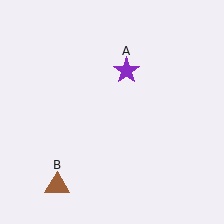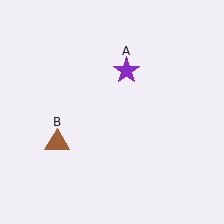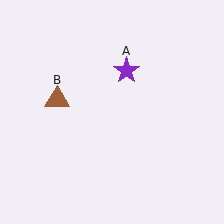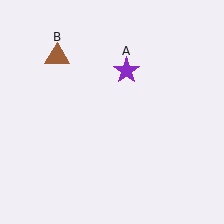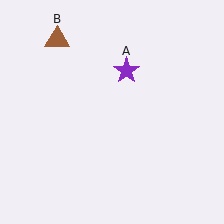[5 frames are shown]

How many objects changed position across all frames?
1 object changed position: brown triangle (object B).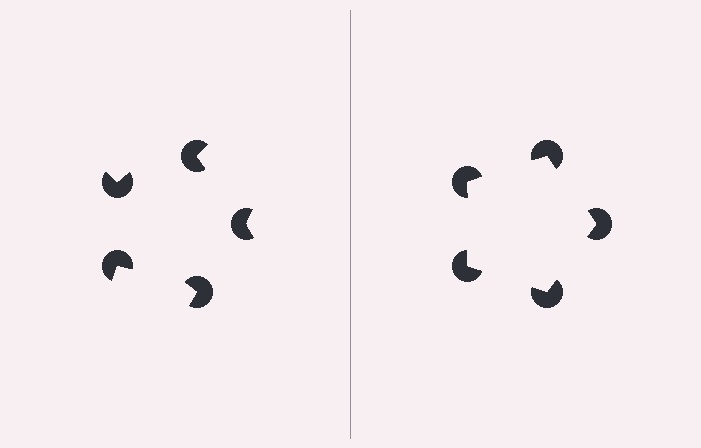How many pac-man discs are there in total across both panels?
10 — 5 on each side.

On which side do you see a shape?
An illusory pentagon appears on the right side. On the left side the wedge cuts are rotated, so no coherent shape forms.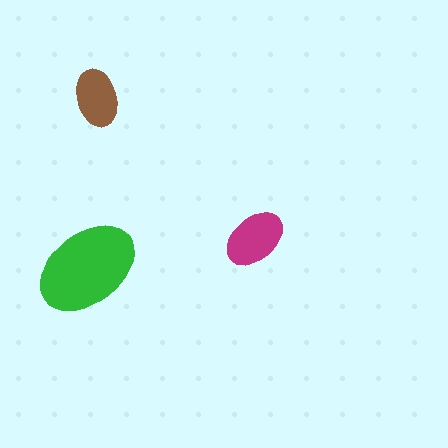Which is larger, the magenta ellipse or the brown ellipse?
The magenta one.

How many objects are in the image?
There are 3 objects in the image.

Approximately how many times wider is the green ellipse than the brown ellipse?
About 2 times wider.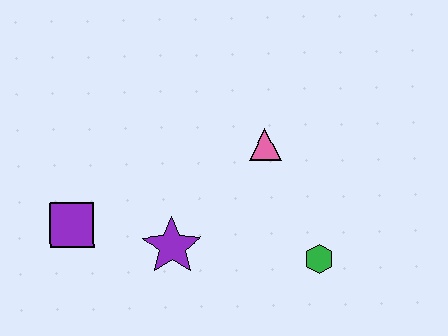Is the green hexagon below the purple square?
Yes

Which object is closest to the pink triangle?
The green hexagon is closest to the pink triangle.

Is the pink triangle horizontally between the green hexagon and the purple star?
Yes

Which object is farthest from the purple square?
The green hexagon is farthest from the purple square.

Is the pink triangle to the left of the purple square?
No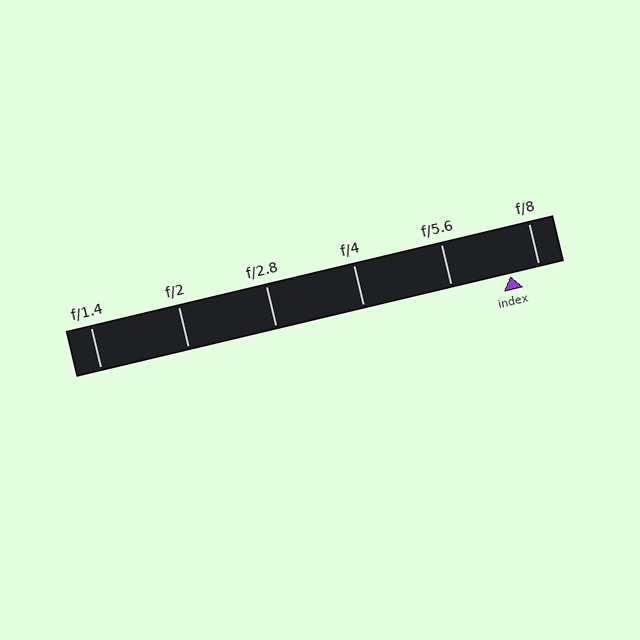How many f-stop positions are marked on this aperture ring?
There are 6 f-stop positions marked.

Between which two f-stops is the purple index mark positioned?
The index mark is between f/5.6 and f/8.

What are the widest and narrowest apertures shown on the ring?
The widest aperture shown is f/1.4 and the narrowest is f/8.